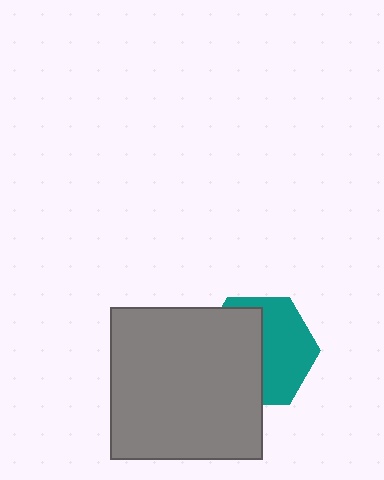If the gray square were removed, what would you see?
You would see the complete teal hexagon.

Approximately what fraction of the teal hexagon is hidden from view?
Roughly 51% of the teal hexagon is hidden behind the gray square.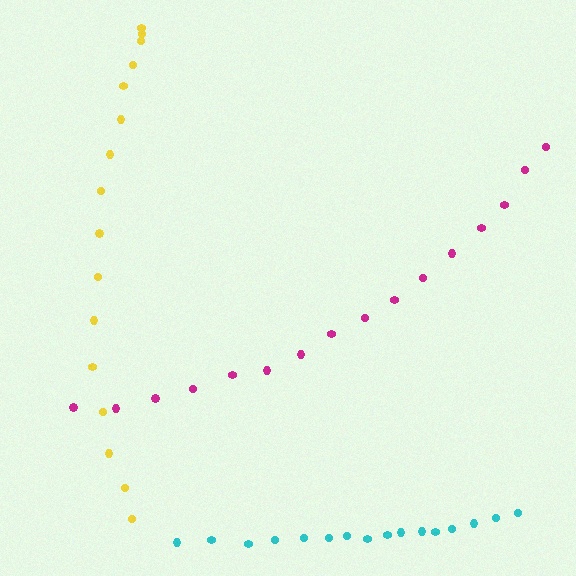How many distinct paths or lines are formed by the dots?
There are 3 distinct paths.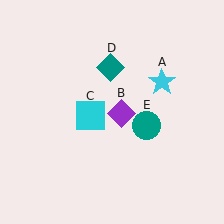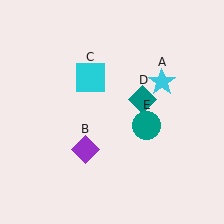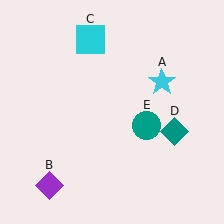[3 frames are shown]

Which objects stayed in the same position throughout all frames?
Cyan star (object A) and teal circle (object E) remained stationary.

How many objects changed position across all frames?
3 objects changed position: purple diamond (object B), cyan square (object C), teal diamond (object D).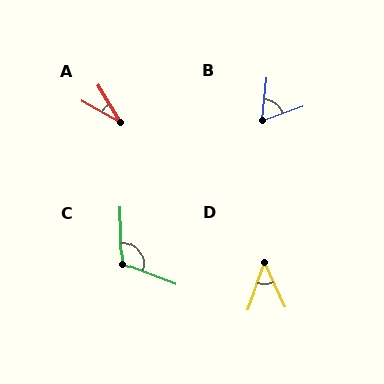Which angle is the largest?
C, at approximately 113 degrees.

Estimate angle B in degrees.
Approximately 65 degrees.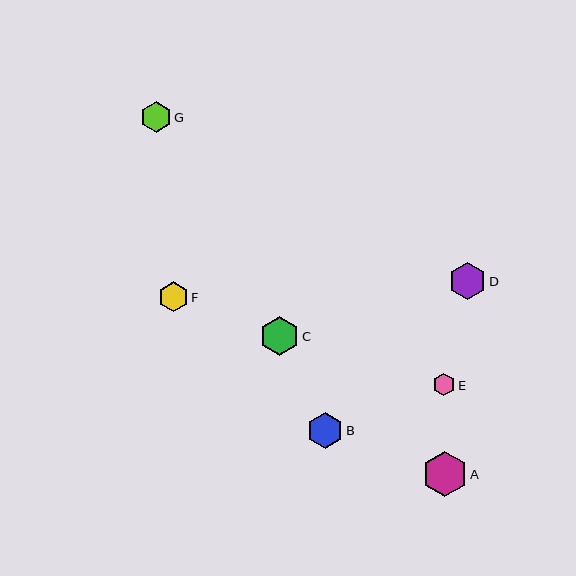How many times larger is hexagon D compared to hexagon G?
Hexagon D is approximately 1.2 times the size of hexagon G.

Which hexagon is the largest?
Hexagon A is the largest with a size of approximately 45 pixels.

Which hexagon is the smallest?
Hexagon E is the smallest with a size of approximately 22 pixels.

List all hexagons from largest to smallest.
From largest to smallest: A, C, D, B, G, F, E.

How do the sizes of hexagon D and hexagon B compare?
Hexagon D and hexagon B are approximately the same size.